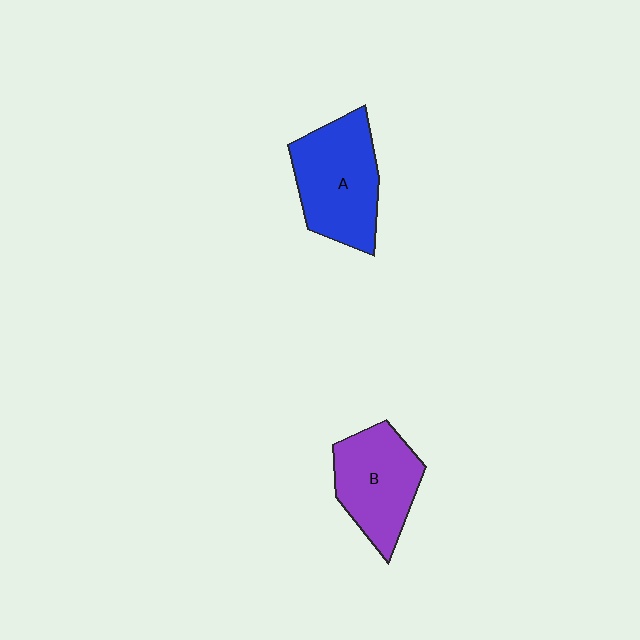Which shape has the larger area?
Shape A (blue).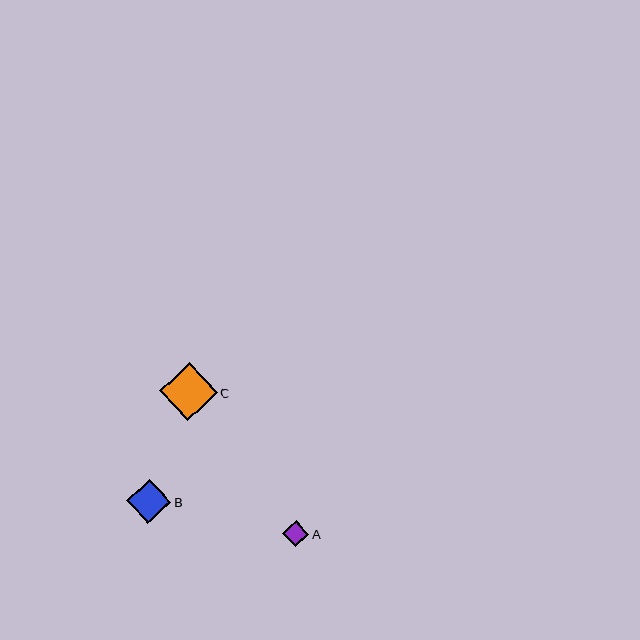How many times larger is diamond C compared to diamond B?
Diamond C is approximately 1.3 times the size of diamond B.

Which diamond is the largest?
Diamond C is the largest with a size of approximately 58 pixels.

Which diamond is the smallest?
Diamond A is the smallest with a size of approximately 26 pixels.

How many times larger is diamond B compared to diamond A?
Diamond B is approximately 1.7 times the size of diamond A.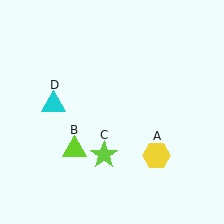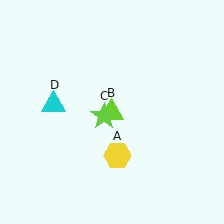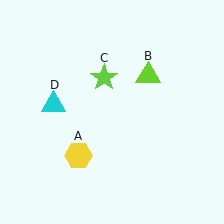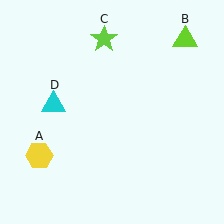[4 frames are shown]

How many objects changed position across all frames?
3 objects changed position: yellow hexagon (object A), lime triangle (object B), lime star (object C).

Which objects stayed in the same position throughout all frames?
Cyan triangle (object D) remained stationary.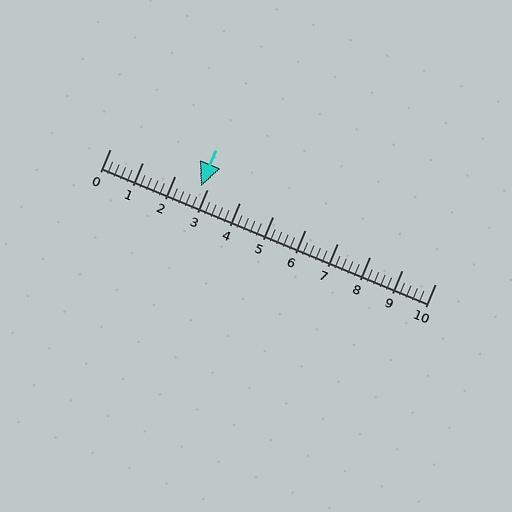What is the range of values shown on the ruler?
The ruler shows values from 0 to 10.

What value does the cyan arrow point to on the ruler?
The cyan arrow points to approximately 2.8.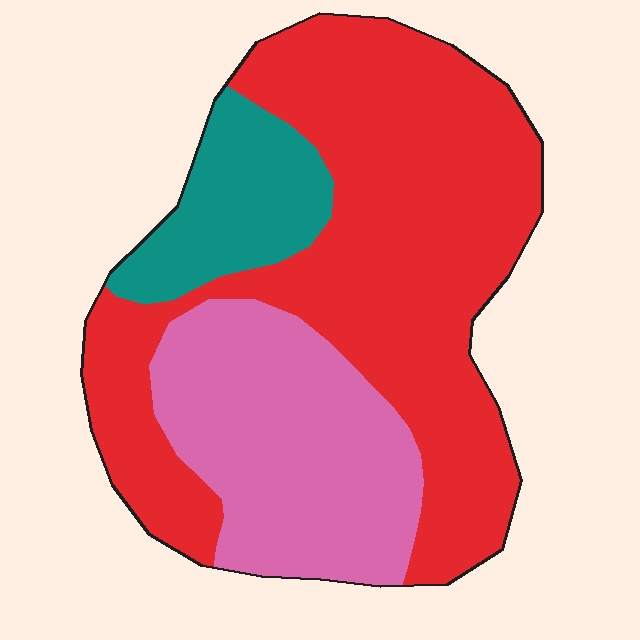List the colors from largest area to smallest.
From largest to smallest: red, pink, teal.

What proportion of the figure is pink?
Pink takes up between a sixth and a third of the figure.